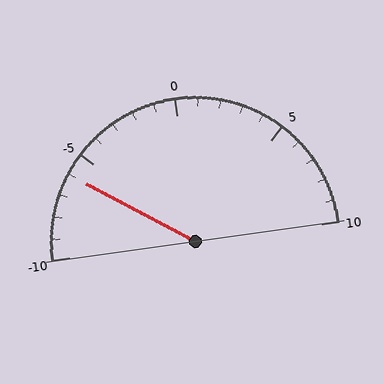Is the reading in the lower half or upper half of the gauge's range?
The reading is in the lower half of the range (-10 to 10).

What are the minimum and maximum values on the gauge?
The gauge ranges from -10 to 10.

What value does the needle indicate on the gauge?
The needle indicates approximately -6.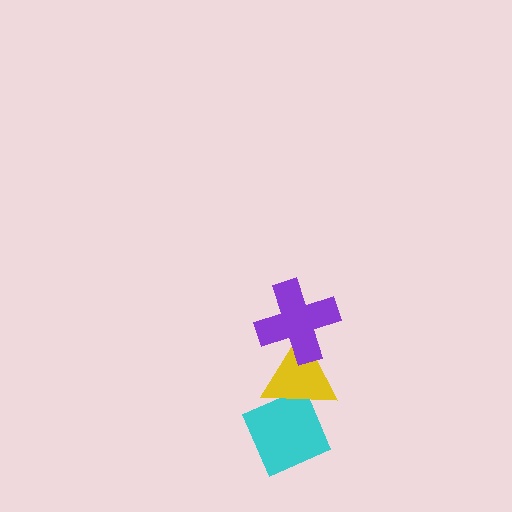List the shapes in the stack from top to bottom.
From top to bottom: the purple cross, the yellow triangle, the cyan diamond.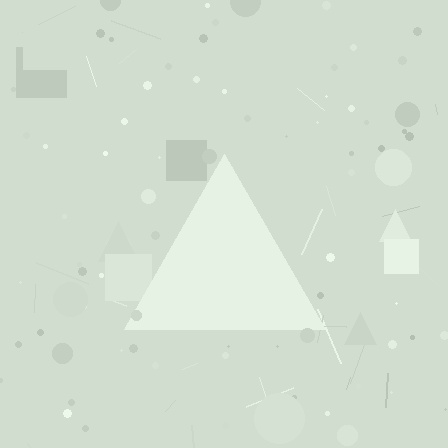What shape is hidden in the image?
A triangle is hidden in the image.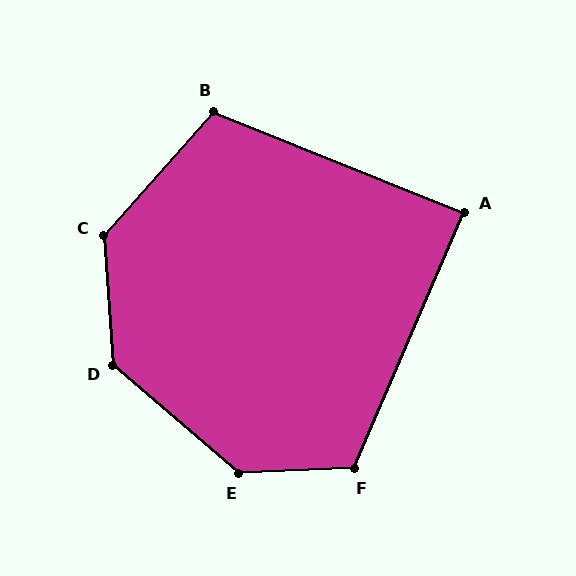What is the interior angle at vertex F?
Approximately 116 degrees (obtuse).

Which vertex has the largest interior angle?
E, at approximately 137 degrees.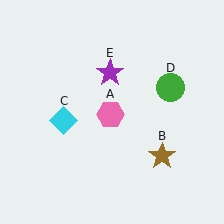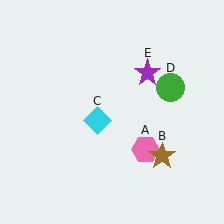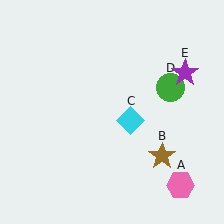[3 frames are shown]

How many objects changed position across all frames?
3 objects changed position: pink hexagon (object A), cyan diamond (object C), purple star (object E).